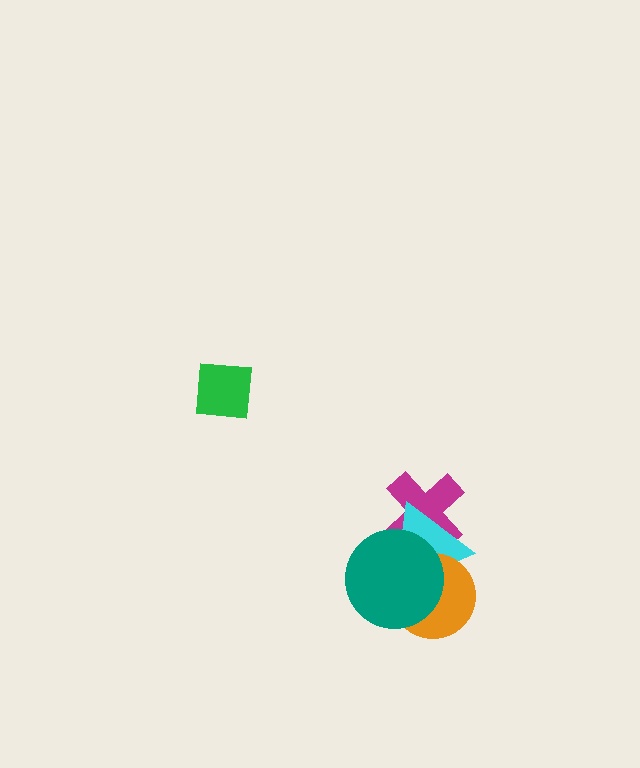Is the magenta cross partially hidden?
Yes, it is partially covered by another shape.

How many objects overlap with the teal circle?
3 objects overlap with the teal circle.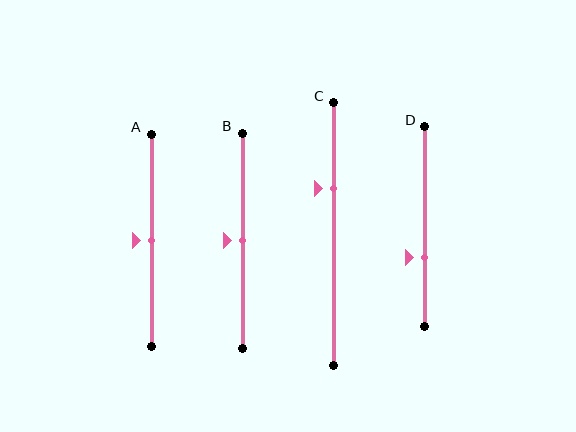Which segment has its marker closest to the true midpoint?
Segment A has its marker closest to the true midpoint.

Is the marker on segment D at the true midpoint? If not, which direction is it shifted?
No, the marker on segment D is shifted downward by about 16% of the segment length.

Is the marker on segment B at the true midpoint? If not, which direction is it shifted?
Yes, the marker on segment B is at the true midpoint.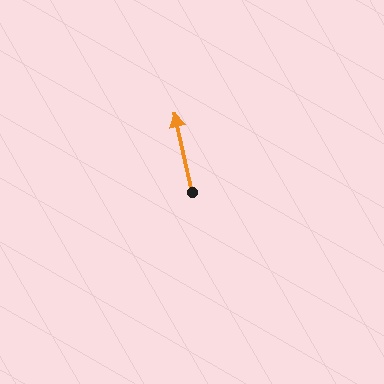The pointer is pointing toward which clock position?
Roughly 12 o'clock.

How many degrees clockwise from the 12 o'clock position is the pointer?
Approximately 348 degrees.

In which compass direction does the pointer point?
North.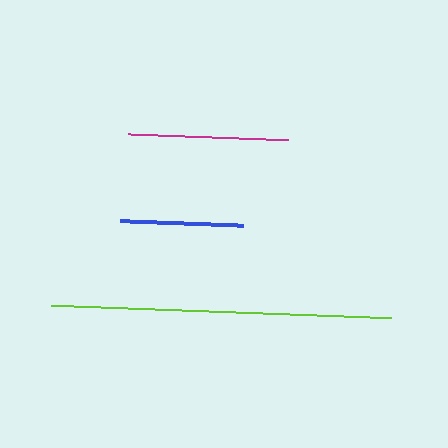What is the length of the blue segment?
The blue segment is approximately 123 pixels long.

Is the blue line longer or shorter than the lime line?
The lime line is longer than the blue line.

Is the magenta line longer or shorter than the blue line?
The magenta line is longer than the blue line.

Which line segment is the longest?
The lime line is the longest at approximately 340 pixels.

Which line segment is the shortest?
The blue line is the shortest at approximately 123 pixels.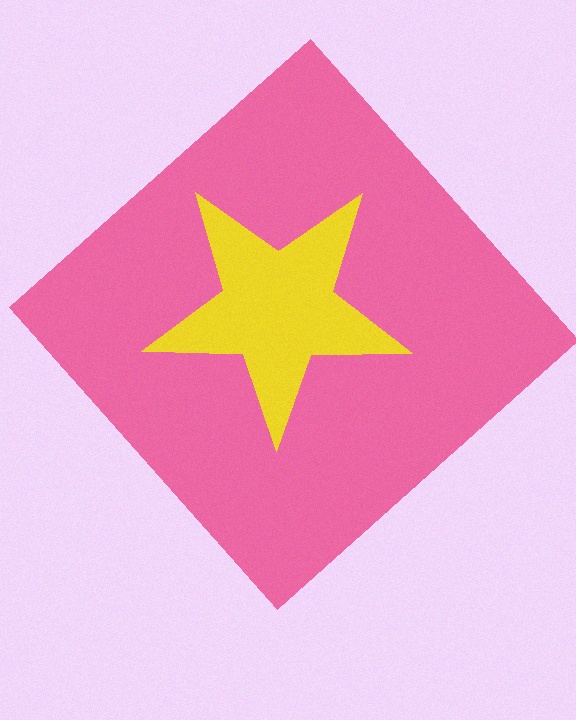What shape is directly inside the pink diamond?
The yellow star.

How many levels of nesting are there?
2.